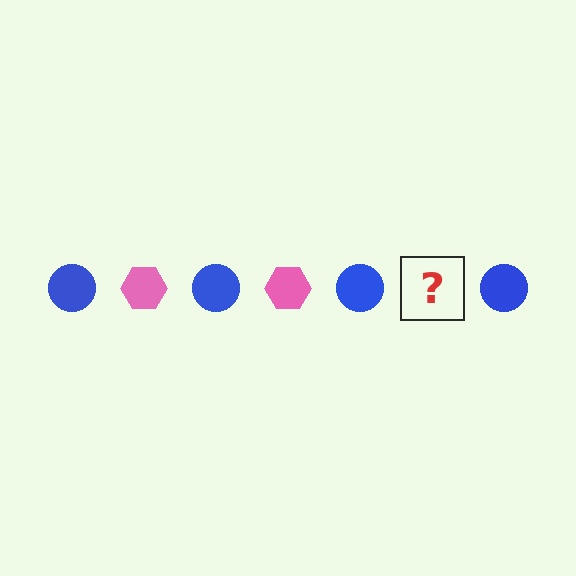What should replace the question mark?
The question mark should be replaced with a pink hexagon.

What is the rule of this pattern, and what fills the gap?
The rule is that the pattern alternates between blue circle and pink hexagon. The gap should be filled with a pink hexagon.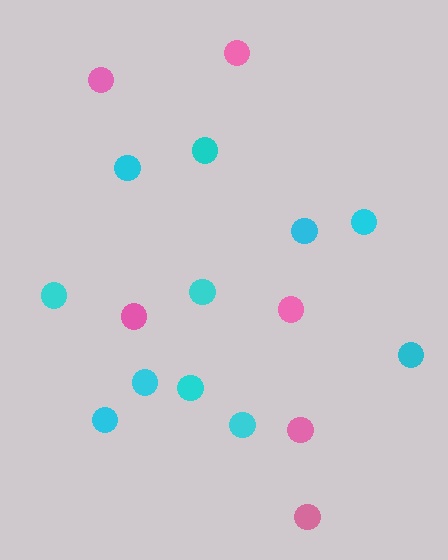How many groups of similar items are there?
There are 2 groups: one group of cyan circles (11) and one group of pink circles (6).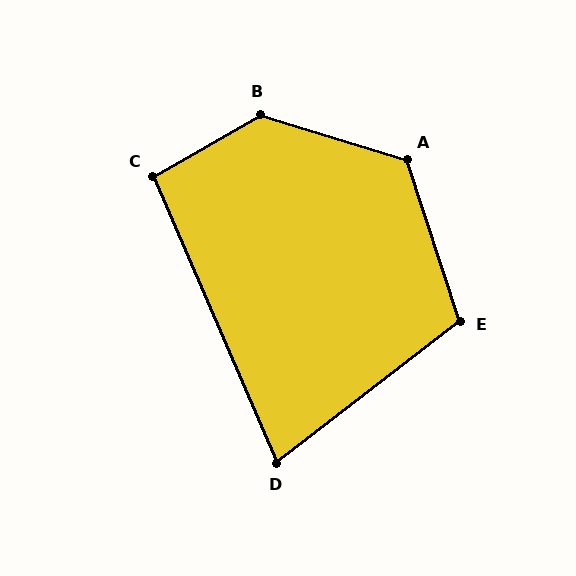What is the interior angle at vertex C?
Approximately 96 degrees (obtuse).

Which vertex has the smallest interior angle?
D, at approximately 76 degrees.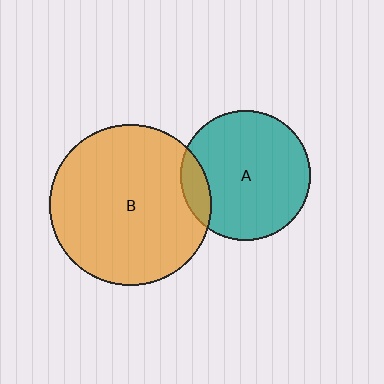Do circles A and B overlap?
Yes.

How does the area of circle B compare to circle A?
Approximately 1.5 times.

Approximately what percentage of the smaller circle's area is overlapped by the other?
Approximately 10%.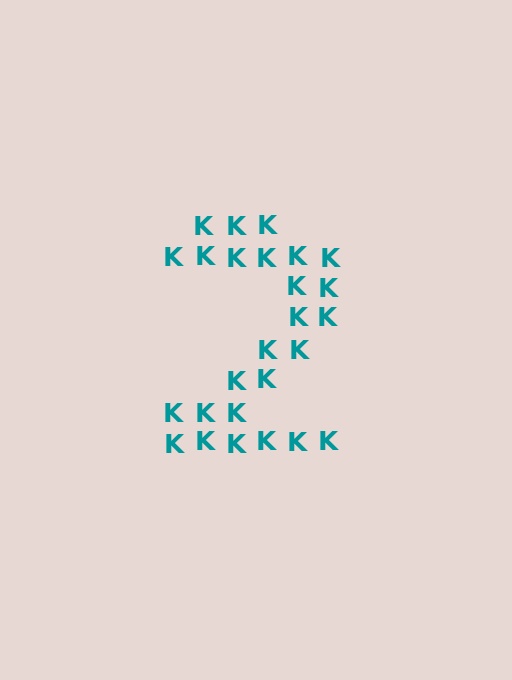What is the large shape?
The large shape is the digit 2.